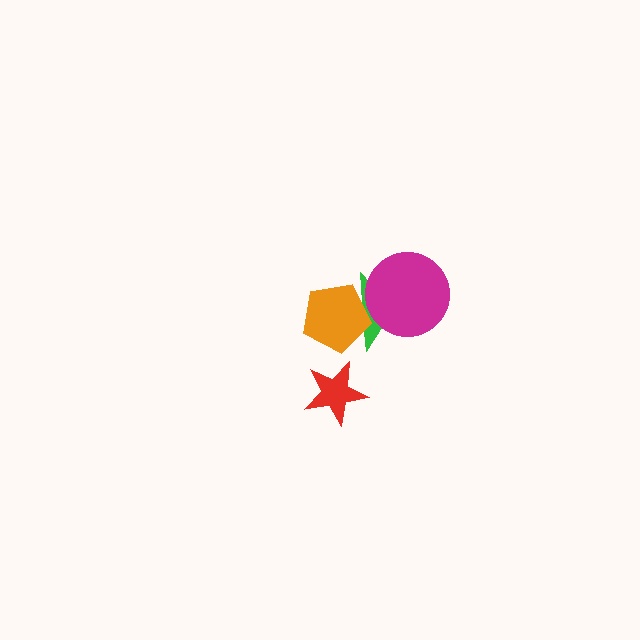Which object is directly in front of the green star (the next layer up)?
The orange pentagon is directly in front of the green star.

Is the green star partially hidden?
Yes, it is partially covered by another shape.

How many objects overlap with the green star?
2 objects overlap with the green star.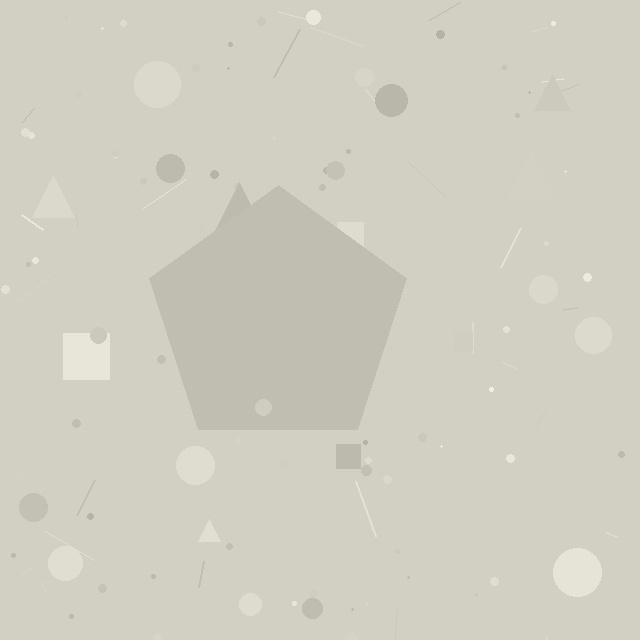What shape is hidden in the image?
A pentagon is hidden in the image.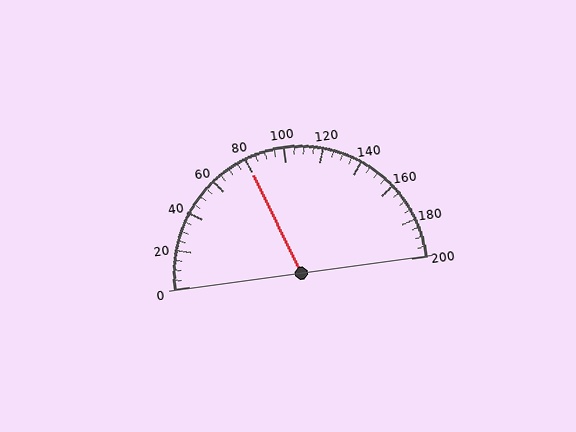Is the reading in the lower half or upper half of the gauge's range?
The reading is in the lower half of the range (0 to 200).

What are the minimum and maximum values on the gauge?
The gauge ranges from 0 to 200.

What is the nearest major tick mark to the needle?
The nearest major tick mark is 80.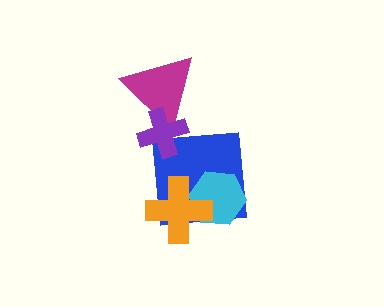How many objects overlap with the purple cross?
2 objects overlap with the purple cross.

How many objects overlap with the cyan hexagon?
2 objects overlap with the cyan hexagon.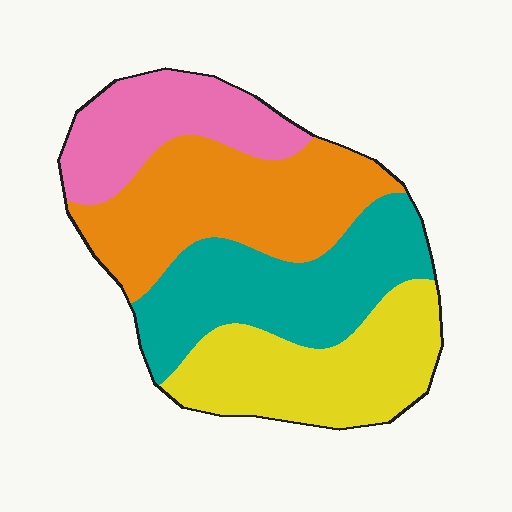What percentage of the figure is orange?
Orange covers roughly 30% of the figure.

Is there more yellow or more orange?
Orange.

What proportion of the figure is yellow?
Yellow takes up about one quarter (1/4) of the figure.